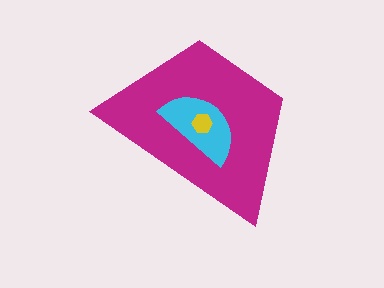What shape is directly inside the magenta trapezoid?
The cyan semicircle.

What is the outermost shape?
The magenta trapezoid.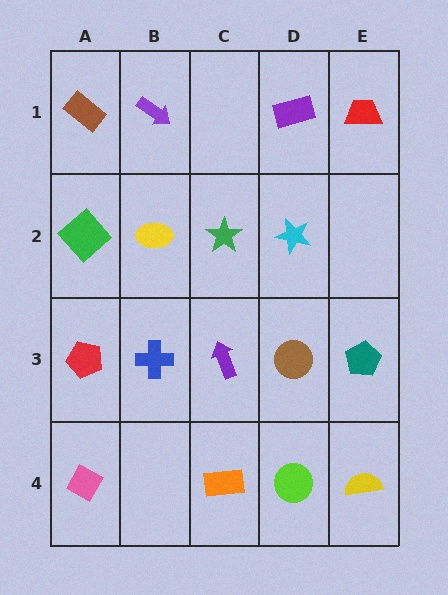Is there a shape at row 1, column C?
No, that cell is empty.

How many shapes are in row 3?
5 shapes.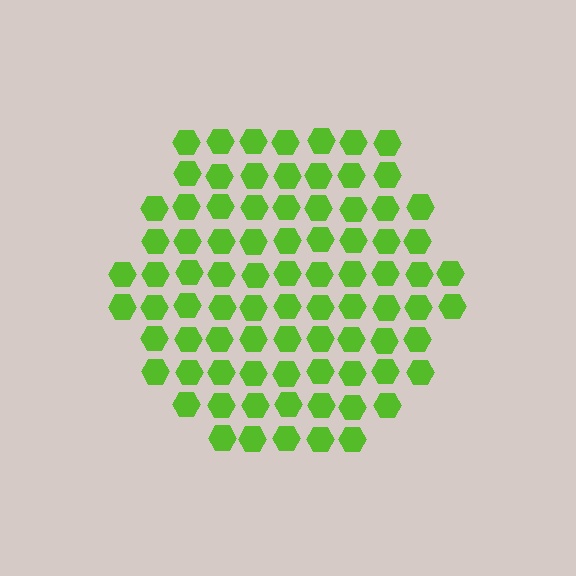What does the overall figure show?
The overall figure shows a hexagon.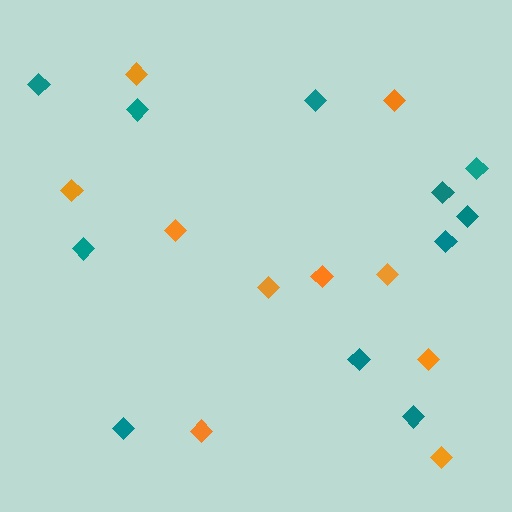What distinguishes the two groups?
There are 2 groups: one group of orange diamonds (10) and one group of teal diamonds (11).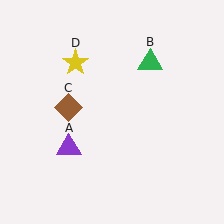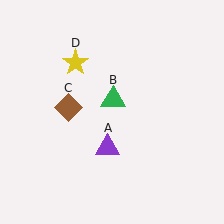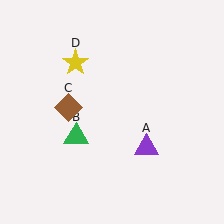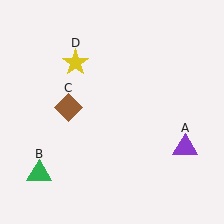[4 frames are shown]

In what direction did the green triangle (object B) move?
The green triangle (object B) moved down and to the left.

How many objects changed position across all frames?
2 objects changed position: purple triangle (object A), green triangle (object B).